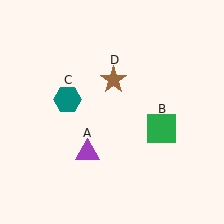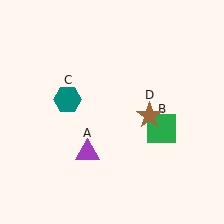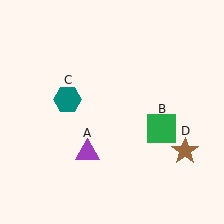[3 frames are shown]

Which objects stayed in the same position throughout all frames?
Purple triangle (object A) and green square (object B) and teal hexagon (object C) remained stationary.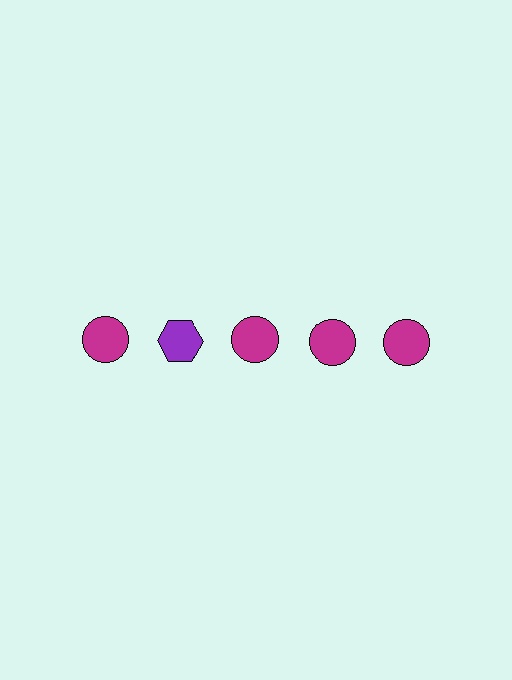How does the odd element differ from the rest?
It differs in both color (purple instead of magenta) and shape (hexagon instead of circle).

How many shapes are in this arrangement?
There are 5 shapes arranged in a grid pattern.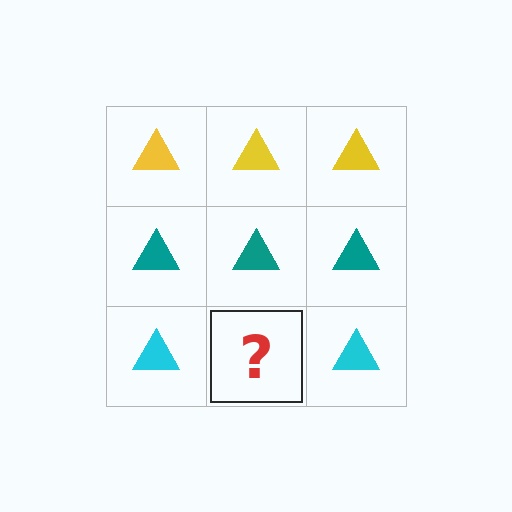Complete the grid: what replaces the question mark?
The question mark should be replaced with a cyan triangle.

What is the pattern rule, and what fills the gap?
The rule is that each row has a consistent color. The gap should be filled with a cyan triangle.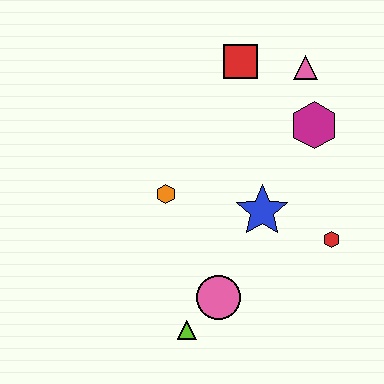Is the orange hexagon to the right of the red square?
No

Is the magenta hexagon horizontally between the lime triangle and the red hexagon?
Yes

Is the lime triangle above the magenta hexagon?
No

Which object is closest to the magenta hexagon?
The pink triangle is closest to the magenta hexagon.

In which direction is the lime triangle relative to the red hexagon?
The lime triangle is to the left of the red hexagon.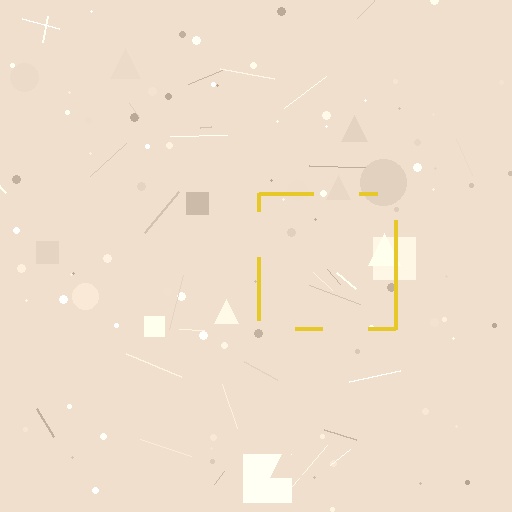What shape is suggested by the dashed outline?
The dashed outline suggests a square.